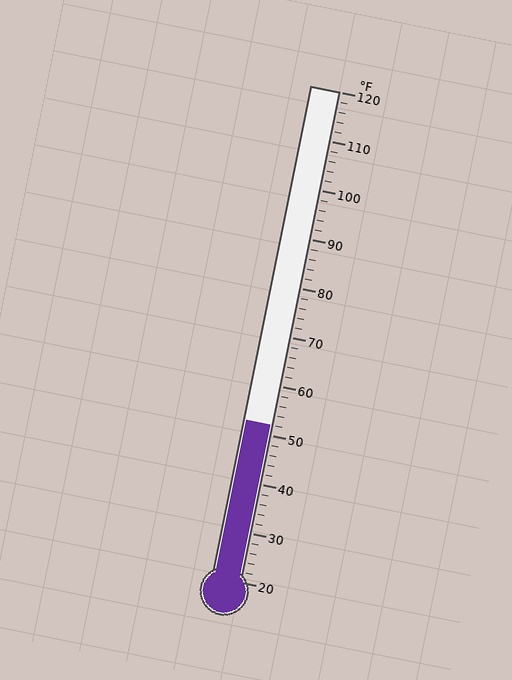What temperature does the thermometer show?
The thermometer shows approximately 52°F.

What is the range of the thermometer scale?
The thermometer scale ranges from 20°F to 120°F.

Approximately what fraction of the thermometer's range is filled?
The thermometer is filled to approximately 30% of its range.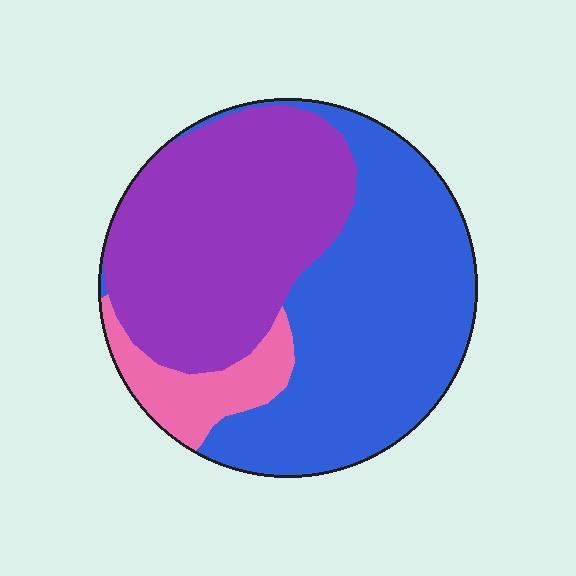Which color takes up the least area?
Pink, at roughly 10%.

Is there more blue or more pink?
Blue.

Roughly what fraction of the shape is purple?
Purple covers 42% of the shape.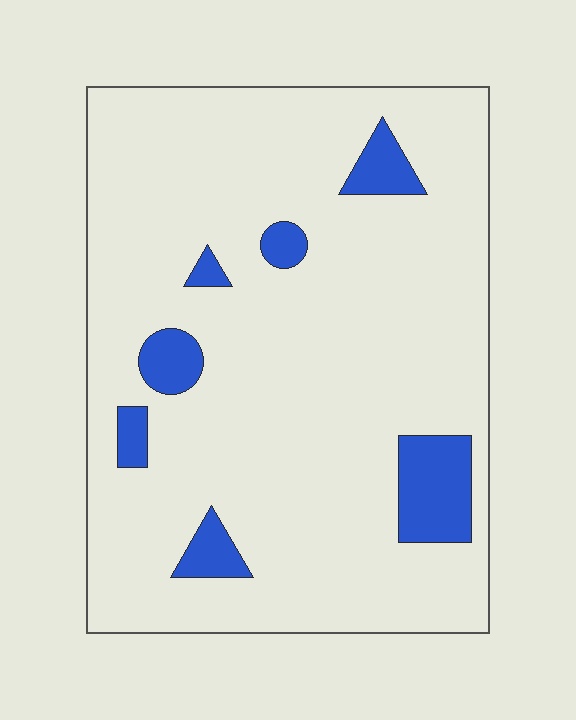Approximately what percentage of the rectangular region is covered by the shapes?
Approximately 10%.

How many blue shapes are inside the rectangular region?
7.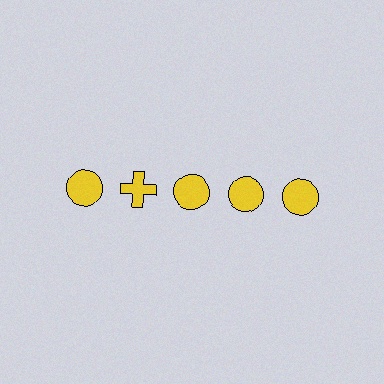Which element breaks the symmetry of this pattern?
The yellow cross in the top row, second from left column breaks the symmetry. All other shapes are yellow circles.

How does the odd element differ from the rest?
It has a different shape: cross instead of circle.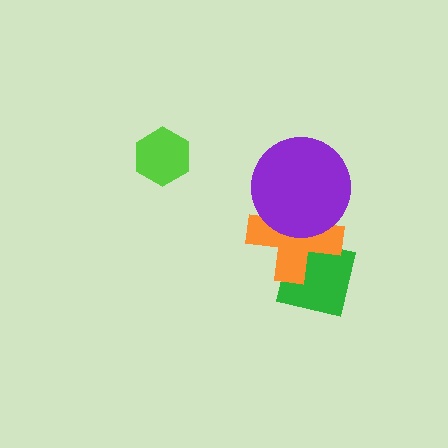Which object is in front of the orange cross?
The purple circle is in front of the orange cross.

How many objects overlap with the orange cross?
2 objects overlap with the orange cross.